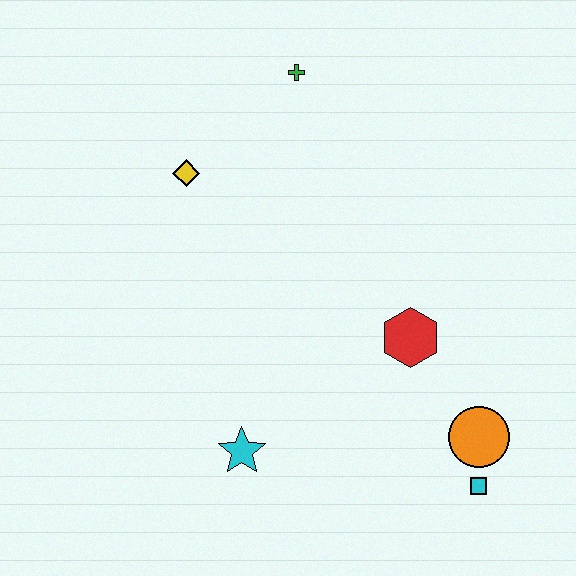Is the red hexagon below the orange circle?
No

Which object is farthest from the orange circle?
The green cross is farthest from the orange circle.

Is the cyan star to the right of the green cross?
No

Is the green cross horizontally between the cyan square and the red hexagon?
No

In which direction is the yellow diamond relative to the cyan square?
The yellow diamond is above the cyan square.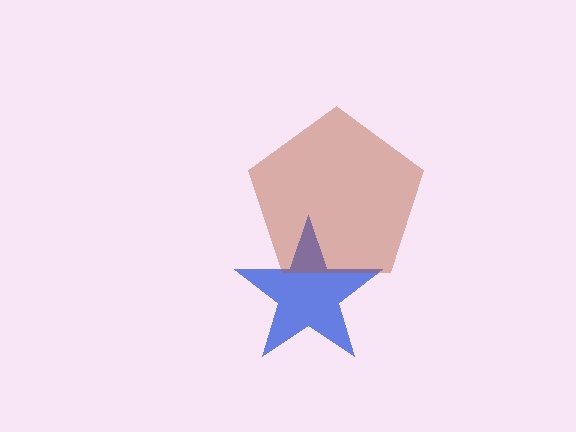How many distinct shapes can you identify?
There are 2 distinct shapes: a blue star, a brown pentagon.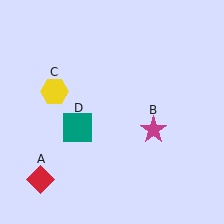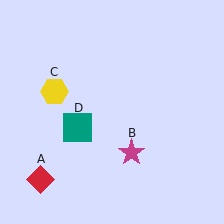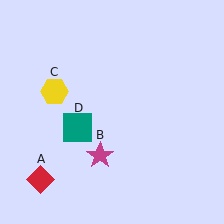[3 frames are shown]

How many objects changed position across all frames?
1 object changed position: magenta star (object B).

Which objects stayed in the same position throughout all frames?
Red diamond (object A) and yellow hexagon (object C) and teal square (object D) remained stationary.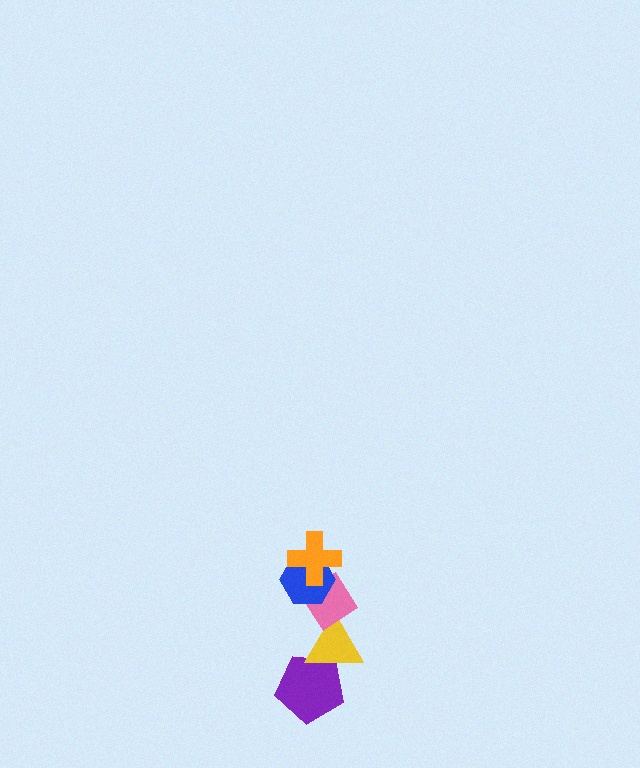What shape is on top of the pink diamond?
The blue hexagon is on top of the pink diamond.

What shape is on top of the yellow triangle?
The pink diamond is on top of the yellow triangle.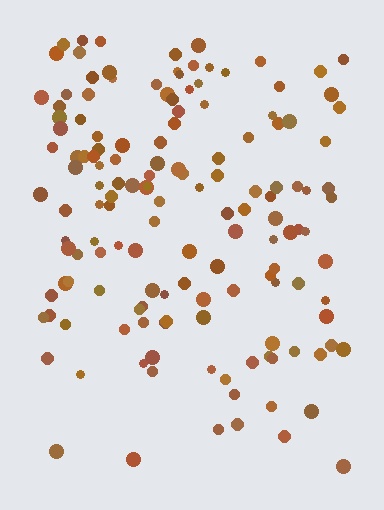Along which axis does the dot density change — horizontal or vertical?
Vertical.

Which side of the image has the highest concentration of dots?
The top.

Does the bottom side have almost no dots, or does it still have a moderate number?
Still a moderate number, just noticeably fewer than the top.